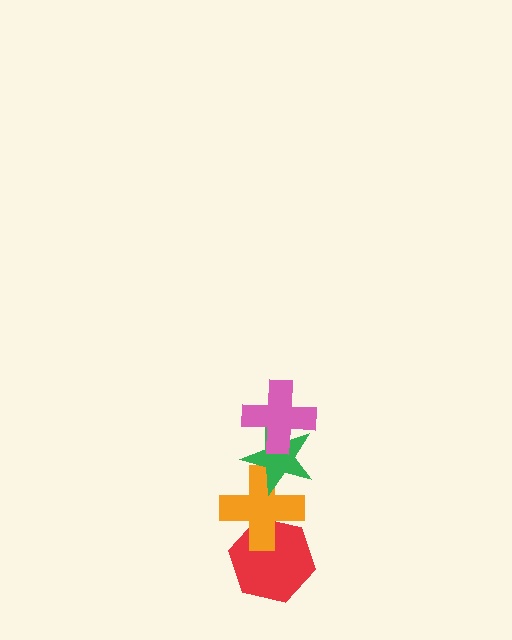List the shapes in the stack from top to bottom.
From top to bottom: the pink cross, the green star, the orange cross, the red hexagon.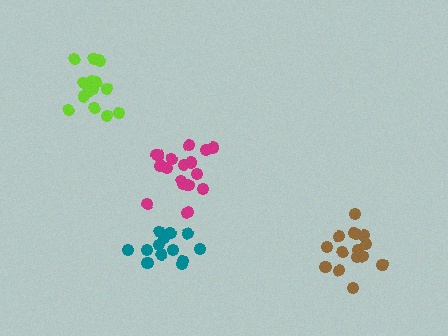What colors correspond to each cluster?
The clusters are colored: magenta, brown, teal, lime.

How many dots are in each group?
Group 1: 17 dots, Group 2: 15 dots, Group 3: 13 dots, Group 4: 14 dots (59 total).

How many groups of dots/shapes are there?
There are 4 groups.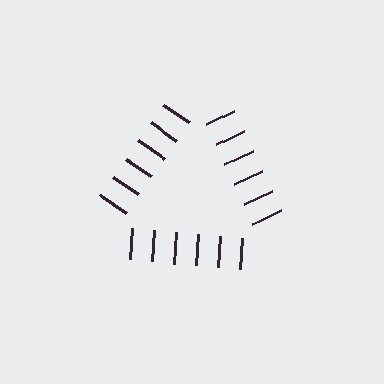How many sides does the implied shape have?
3 sides — the line-ends trace a triangle.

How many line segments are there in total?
18 — 6 along each of the 3 edges.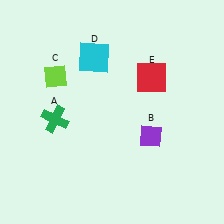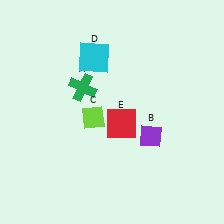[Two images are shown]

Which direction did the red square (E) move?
The red square (E) moved down.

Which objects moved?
The objects that moved are: the green cross (A), the lime diamond (C), the red square (E).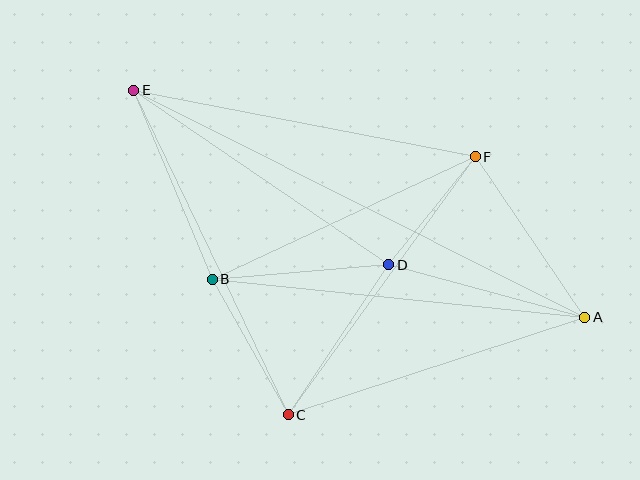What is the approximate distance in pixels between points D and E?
The distance between D and E is approximately 309 pixels.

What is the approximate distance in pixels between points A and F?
The distance between A and F is approximately 194 pixels.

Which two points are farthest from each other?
Points A and E are farthest from each other.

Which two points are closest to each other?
Points D and F are closest to each other.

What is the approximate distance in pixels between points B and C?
The distance between B and C is approximately 155 pixels.